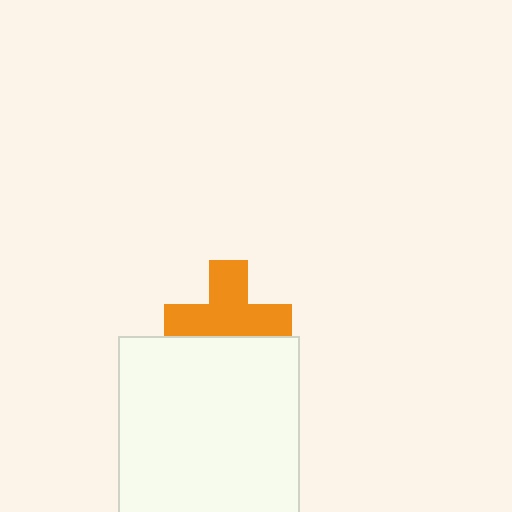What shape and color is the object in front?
The object in front is a white square.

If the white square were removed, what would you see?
You would see the complete orange cross.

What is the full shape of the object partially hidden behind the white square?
The partially hidden object is an orange cross.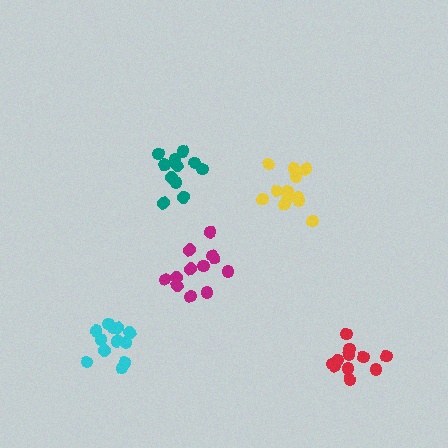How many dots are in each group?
Group 1: 12 dots, Group 2: 12 dots, Group 3: 12 dots, Group 4: 11 dots, Group 5: 11 dots (58 total).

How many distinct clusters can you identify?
There are 5 distinct clusters.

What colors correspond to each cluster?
The clusters are colored: magenta, yellow, cyan, red, teal.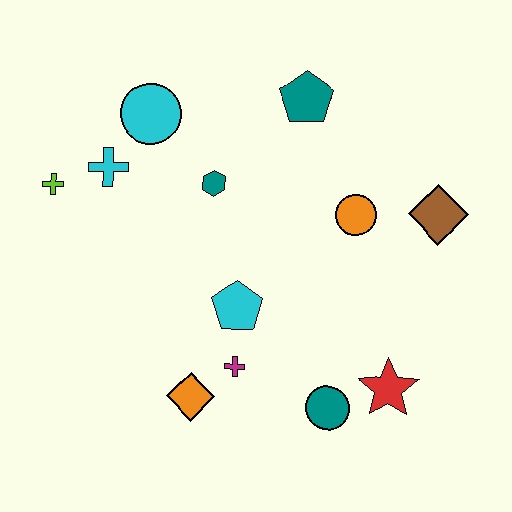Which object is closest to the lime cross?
The cyan cross is closest to the lime cross.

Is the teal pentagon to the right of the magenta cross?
Yes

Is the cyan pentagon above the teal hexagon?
No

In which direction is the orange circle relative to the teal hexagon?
The orange circle is to the right of the teal hexagon.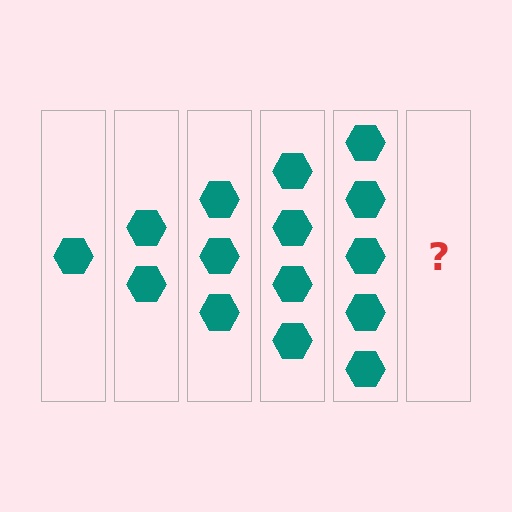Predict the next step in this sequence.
The next step is 6 hexagons.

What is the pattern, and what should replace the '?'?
The pattern is that each step adds one more hexagon. The '?' should be 6 hexagons.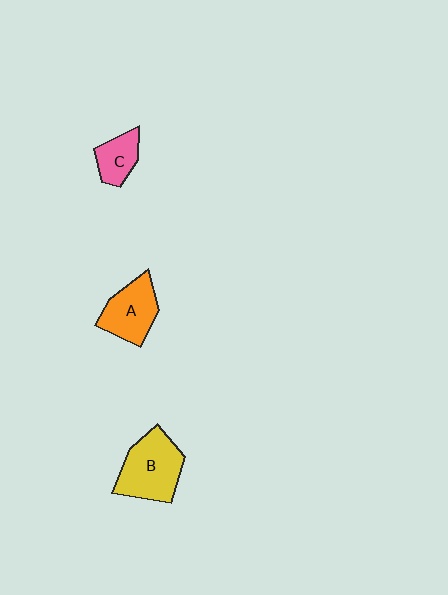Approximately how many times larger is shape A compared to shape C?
Approximately 1.5 times.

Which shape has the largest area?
Shape B (yellow).